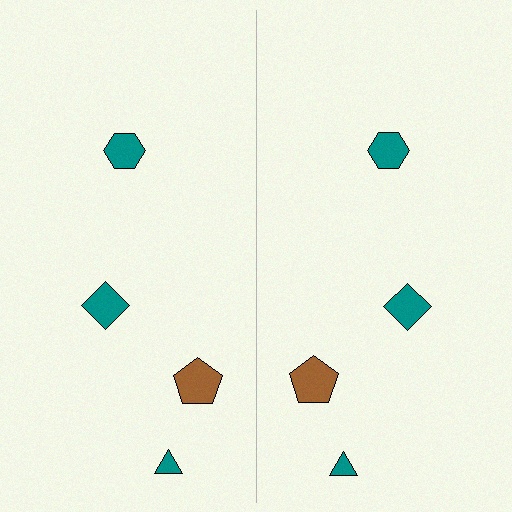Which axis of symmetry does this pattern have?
The pattern has a vertical axis of symmetry running through the center of the image.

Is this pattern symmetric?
Yes, this pattern has bilateral (reflection) symmetry.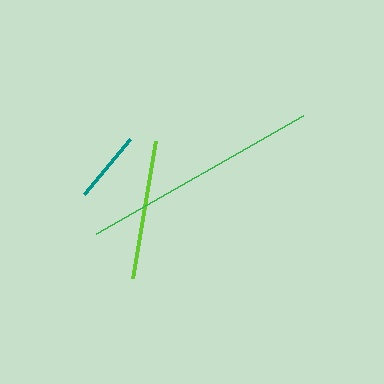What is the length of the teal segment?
The teal segment is approximately 72 pixels long.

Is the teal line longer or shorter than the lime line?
The lime line is longer than the teal line.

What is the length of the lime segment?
The lime segment is approximately 139 pixels long.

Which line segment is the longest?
The green line is the longest at approximately 238 pixels.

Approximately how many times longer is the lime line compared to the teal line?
The lime line is approximately 1.9 times the length of the teal line.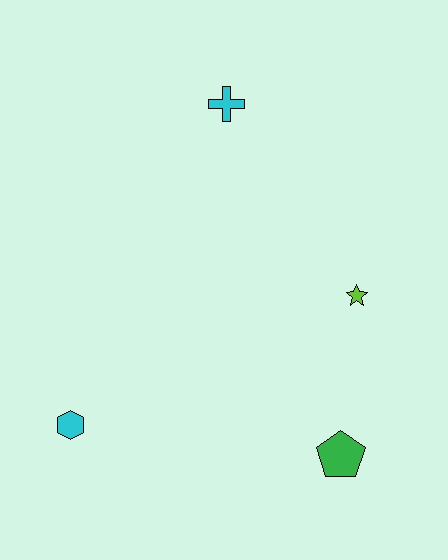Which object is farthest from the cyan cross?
The green pentagon is farthest from the cyan cross.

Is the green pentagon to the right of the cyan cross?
Yes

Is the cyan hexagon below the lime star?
Yes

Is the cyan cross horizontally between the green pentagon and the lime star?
No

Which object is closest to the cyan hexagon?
The green pentagon is closest to the cyan hexagon.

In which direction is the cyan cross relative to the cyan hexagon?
The cyan cross is above the cyan hexagon.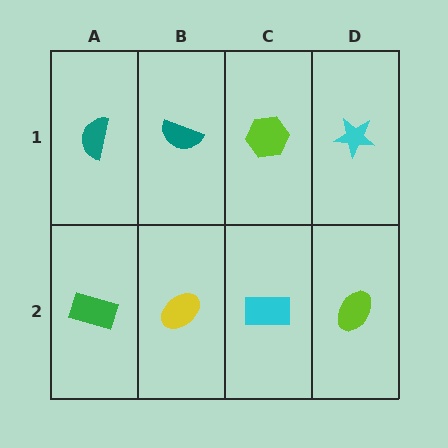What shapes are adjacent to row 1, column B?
A yellow ellipse (row 2, column B), a teal semicircle (row 1, column A), a lime hexagon (row 1, column C).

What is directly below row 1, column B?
A yellow ellipse.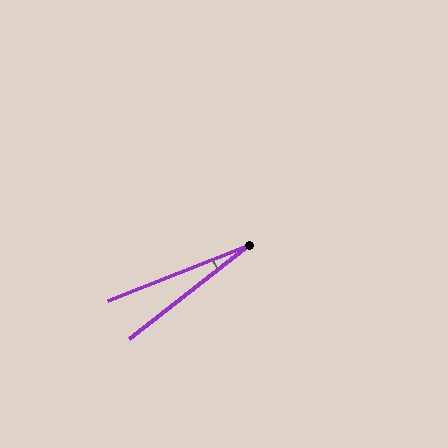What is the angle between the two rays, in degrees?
Approximately 16 degrees.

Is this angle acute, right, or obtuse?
It is acute.